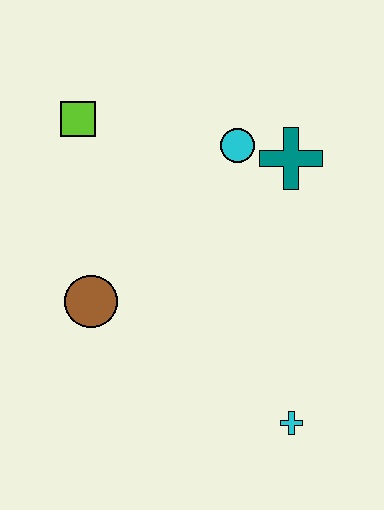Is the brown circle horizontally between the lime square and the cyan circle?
Yes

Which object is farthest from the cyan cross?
The lime square is farthest from the cyan cross.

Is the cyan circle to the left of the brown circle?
No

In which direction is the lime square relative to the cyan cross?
The lime square is above the cyan cross.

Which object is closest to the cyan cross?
The brown circle is closest to the cyan cross.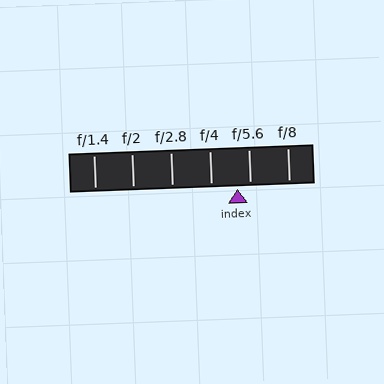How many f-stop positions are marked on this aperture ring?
There are 6 f-stop positions marked.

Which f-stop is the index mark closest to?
The index mark is closest to f/5.6.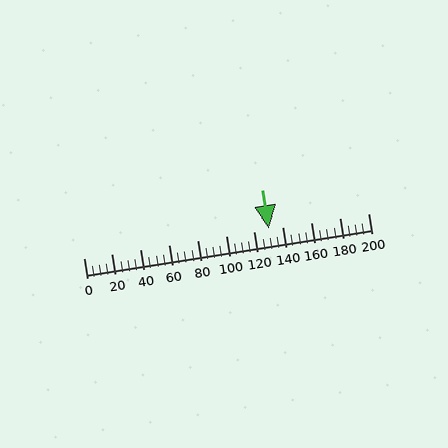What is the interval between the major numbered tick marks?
The major tick marks are spaced 20 units apart.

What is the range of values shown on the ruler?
The ruler shows values from 0 to 200.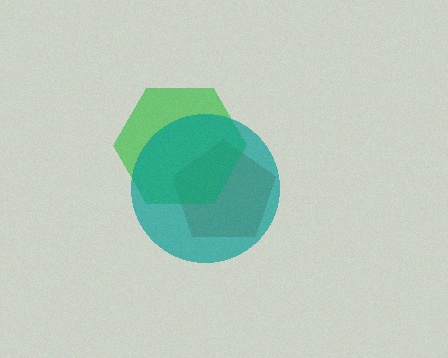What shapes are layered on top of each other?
The layered shapes are: a brown pentagon, a green hexagon, a teal circle.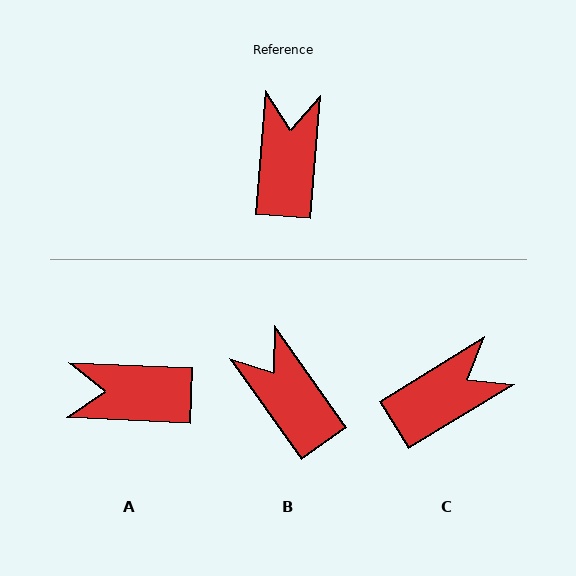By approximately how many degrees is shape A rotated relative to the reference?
Approximately 92 degrees counter-clockwise.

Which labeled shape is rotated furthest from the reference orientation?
A, about 92 degrees away.